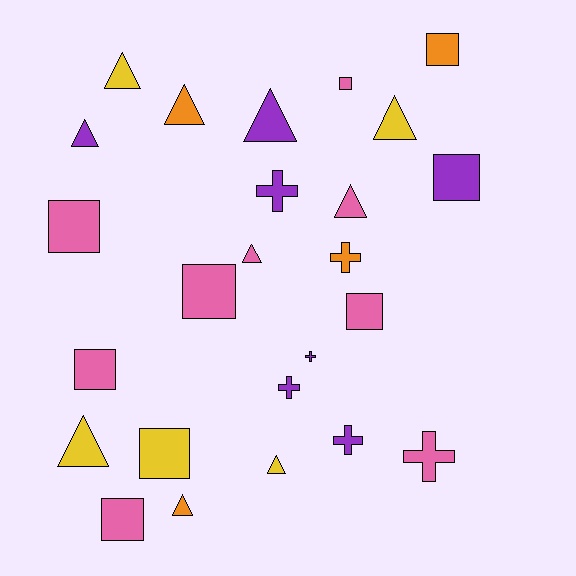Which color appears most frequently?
Pink, with 9 objects.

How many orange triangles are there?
There are 2 orange triangles.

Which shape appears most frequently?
Triangle, with 10 objects.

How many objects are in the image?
There are 25 objects.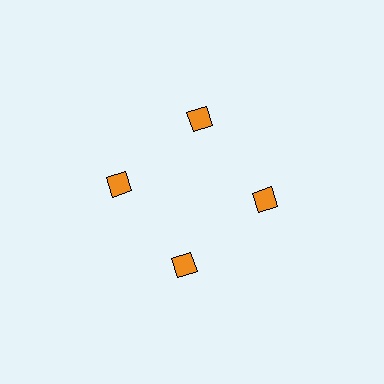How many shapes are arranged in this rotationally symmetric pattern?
There are 4 shapes, arranged in 4 groups of 1.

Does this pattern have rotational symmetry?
Yes, this pattern has 4-fold rotational symmetry. It looks the same after rotating 90 degrees around the center.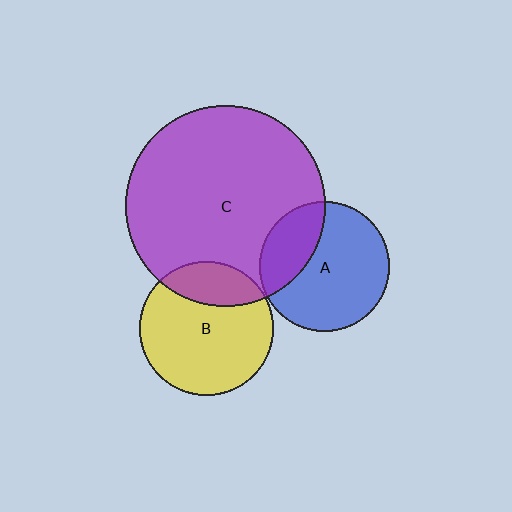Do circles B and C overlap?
Yes.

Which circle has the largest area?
Circle C (purple).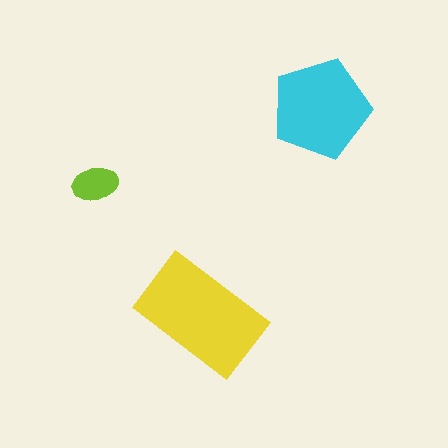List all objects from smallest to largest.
The lime ellipse, the cyan pentagon, the yellow rectangle.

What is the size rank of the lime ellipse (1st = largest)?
3rd.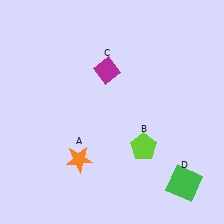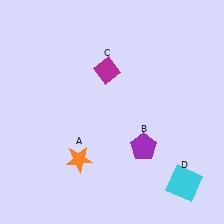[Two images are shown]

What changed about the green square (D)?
In Image 1, D is green. In Image 2, it changed to cyan.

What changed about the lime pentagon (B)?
In Image 1, B is lime. In Image 2, it changed to purple.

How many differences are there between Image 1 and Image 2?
There are 2 differences between the two images.